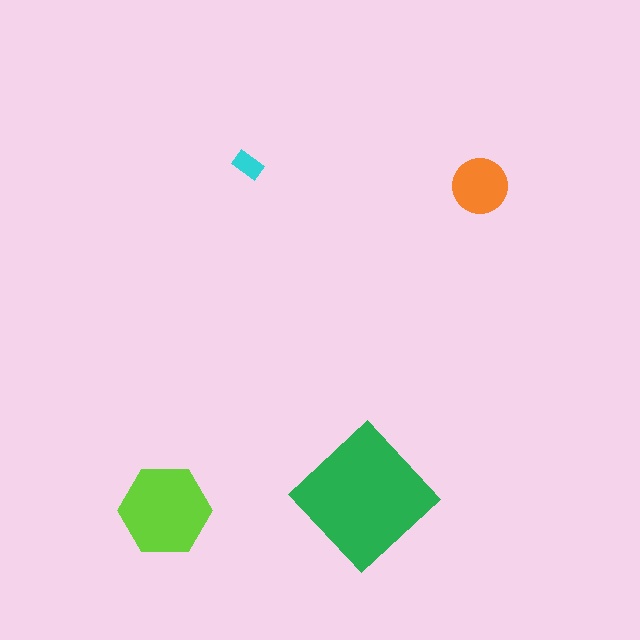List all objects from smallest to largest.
The cyan rectangle, the orange circle, the lime hexagon, the green diamond.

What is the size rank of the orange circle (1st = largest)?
3rd.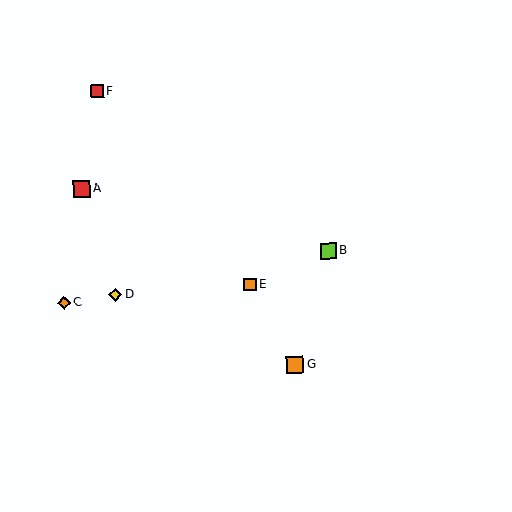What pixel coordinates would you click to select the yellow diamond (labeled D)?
Click at (115, 295) to select the yellow diamond D.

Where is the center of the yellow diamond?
The center of the yellow diamond is at (115, 295).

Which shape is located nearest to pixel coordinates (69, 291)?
The orange diamond (labeled C) at (64, 303) is nearest to that location.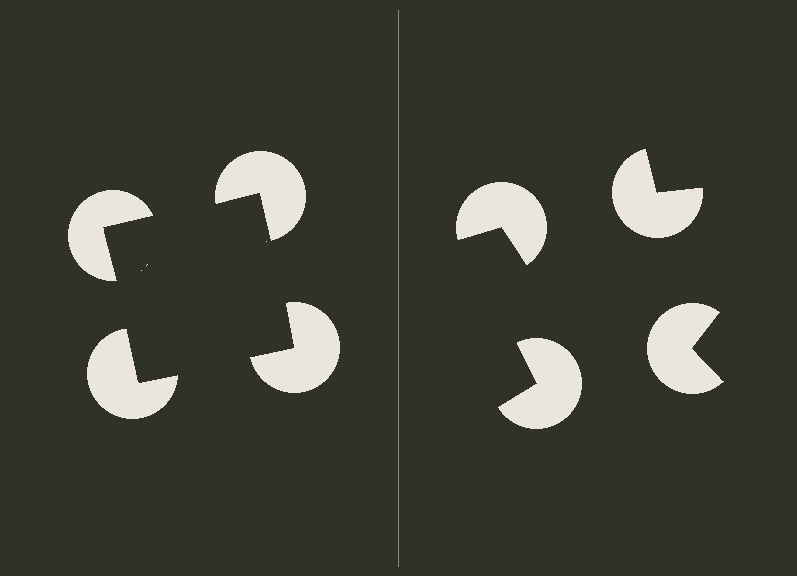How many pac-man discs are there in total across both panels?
8 — 4 on each side.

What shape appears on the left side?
An illusory square.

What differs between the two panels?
The pac-man discs are positioned identically on both sides; only the wedge orientations differ. On the left they align to a square; on the right they are misaligned.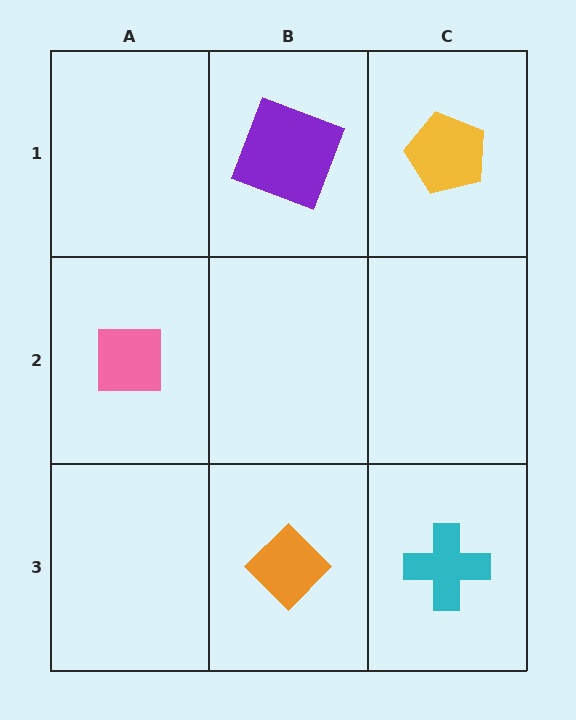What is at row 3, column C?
A cyan cross.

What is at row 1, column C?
A yellow pentagon.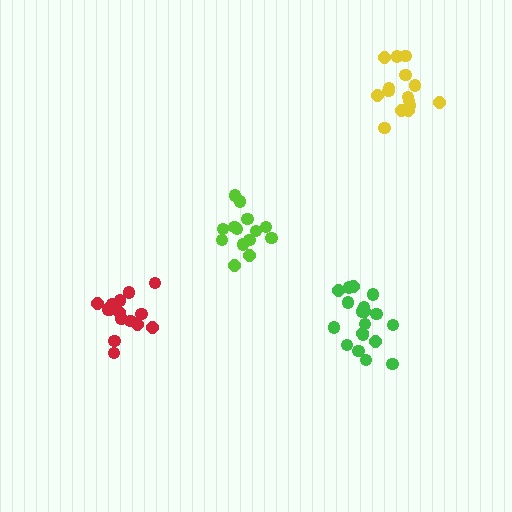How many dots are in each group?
Group 1: 14 dots, Group 2: 19 dots, Group 3: 16 dots, Group 4: 15 dots (64 total).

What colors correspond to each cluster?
The clusters are colored: lime, green, red, yellow.